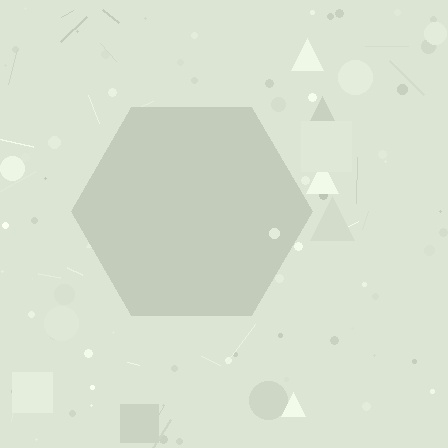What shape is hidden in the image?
A hexagon is hidden in the image.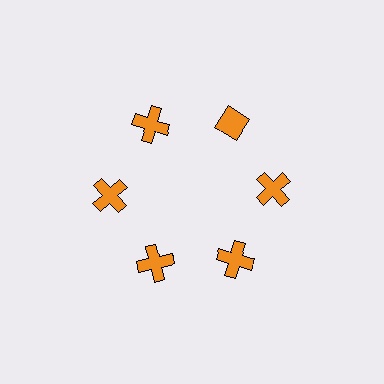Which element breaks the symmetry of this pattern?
The orange diamond at roughly the 1 o'clock position breaks the symmetry. All other shapes are orange crosses.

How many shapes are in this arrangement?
There are 6 shapes arranged in a ring pattern.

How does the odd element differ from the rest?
It has a different shape: diamond instead of cross.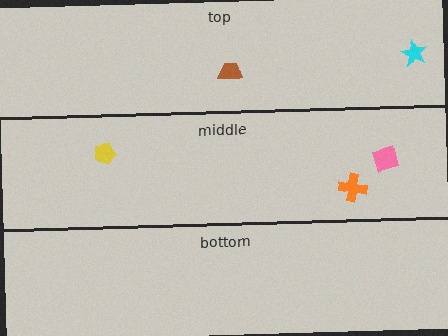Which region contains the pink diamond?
The middle region.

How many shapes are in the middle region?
3.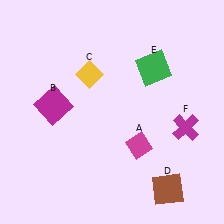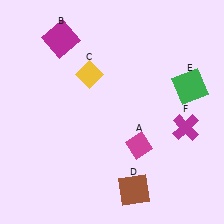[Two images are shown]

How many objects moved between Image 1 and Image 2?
3 objects moved between the two images.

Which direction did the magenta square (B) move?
The magenta square (B) moved up.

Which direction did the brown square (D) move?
The brown square (D) moved left.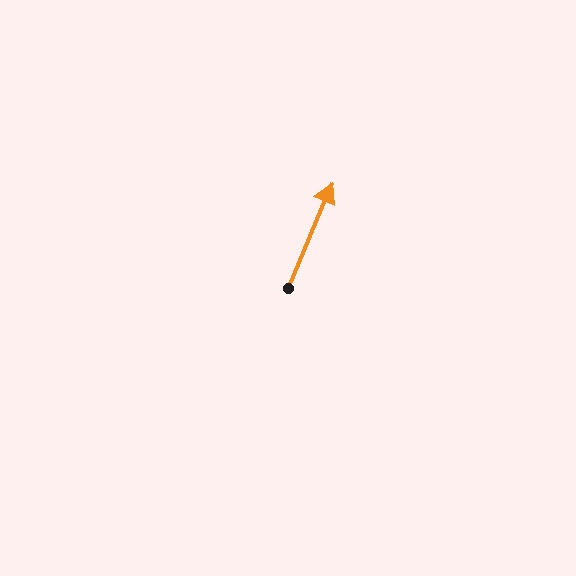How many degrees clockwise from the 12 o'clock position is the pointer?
Approximately 23 degrees.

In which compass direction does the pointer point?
Northeast.